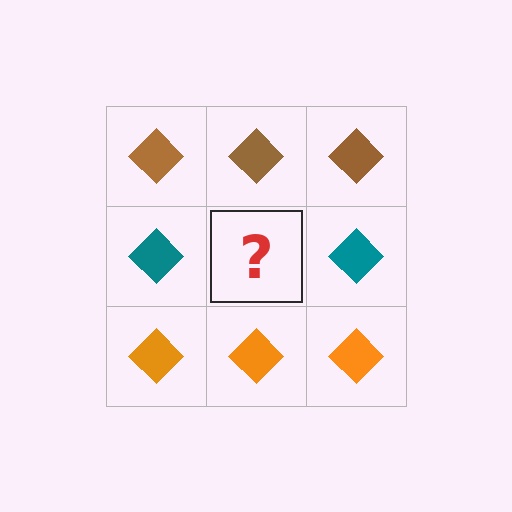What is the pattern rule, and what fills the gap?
The rule is that each row has a consistent color. The gap should be filled with a teal diamond.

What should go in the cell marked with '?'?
The missing cell should contain a teal diamond.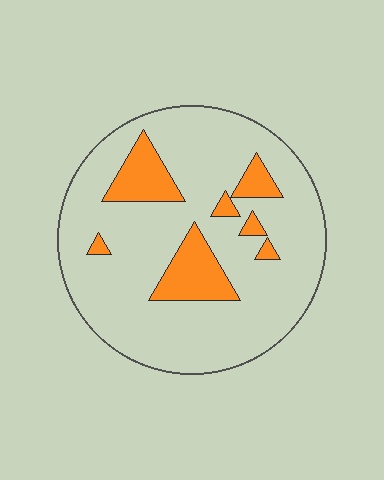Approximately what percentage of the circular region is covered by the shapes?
Approximately 15%.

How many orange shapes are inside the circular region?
7.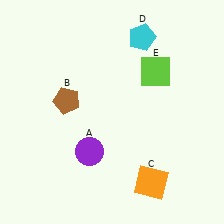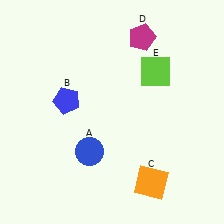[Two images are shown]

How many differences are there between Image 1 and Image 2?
There are 3 differences between the two images.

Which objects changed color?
A changed from purple to blue. B changed from brown to blue. D changed from cyan to magenta.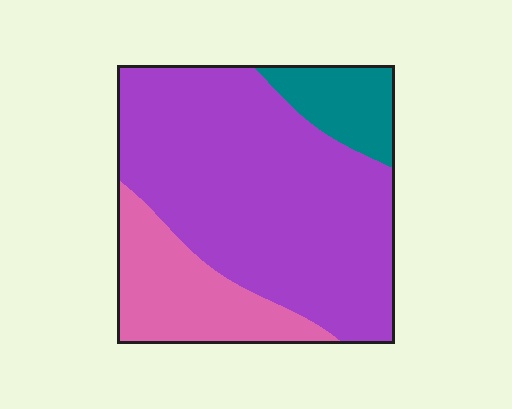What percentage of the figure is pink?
Pink takes up less than a quarter of the figure.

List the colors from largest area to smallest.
From largest to smallest: purple, pink, teal.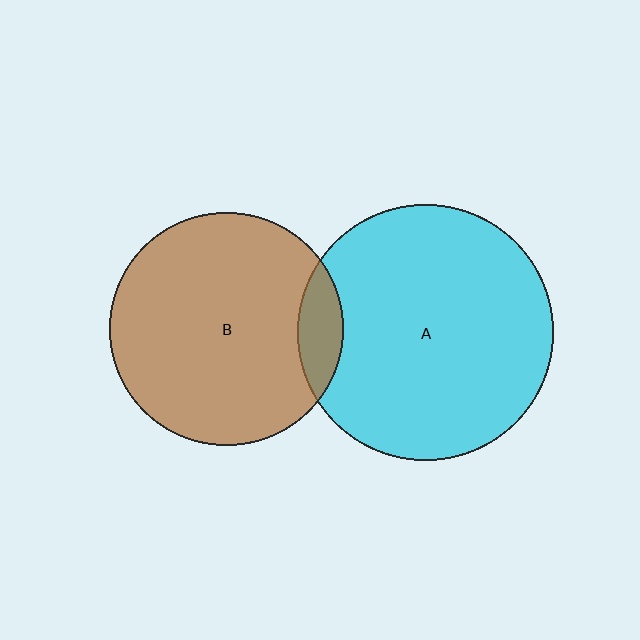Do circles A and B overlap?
Yes.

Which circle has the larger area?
Circle A (cyan).